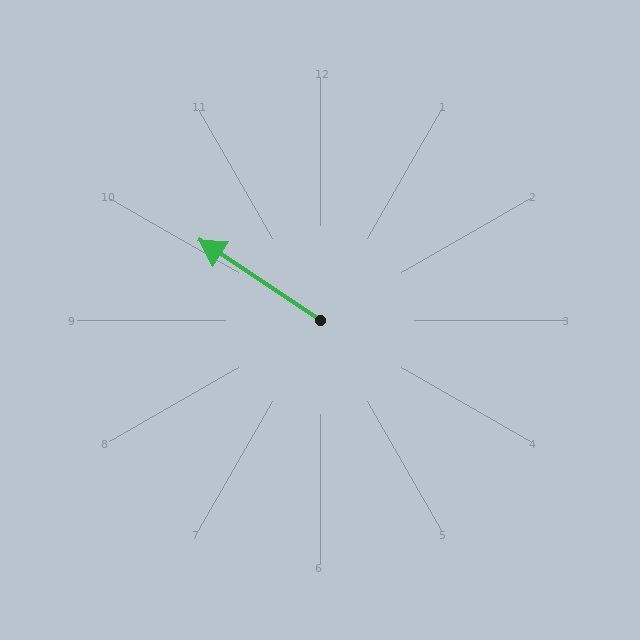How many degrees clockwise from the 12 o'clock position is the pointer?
Approximately 303 degrees.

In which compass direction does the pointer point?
Northwest.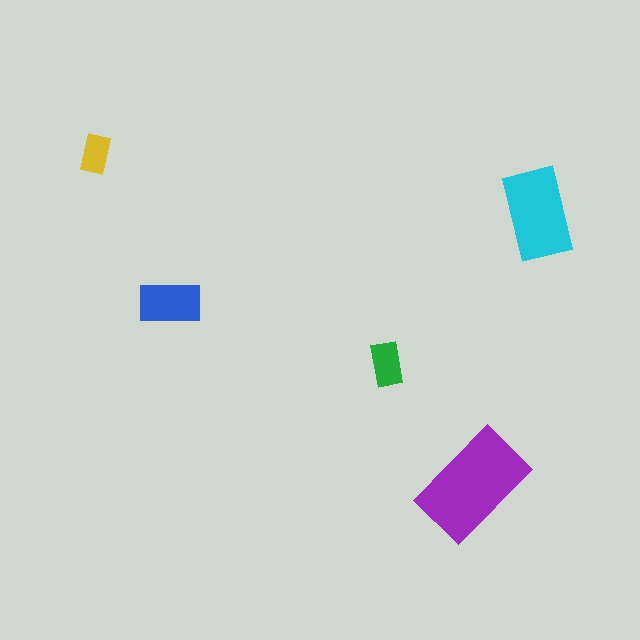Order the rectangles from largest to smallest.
the purple one, the cyan one, the blue one, the green one, the yellow one.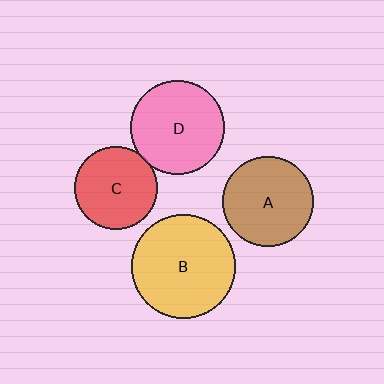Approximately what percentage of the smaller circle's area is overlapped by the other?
Approximately 5%.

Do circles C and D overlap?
Yes.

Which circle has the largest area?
Circle B (yellow).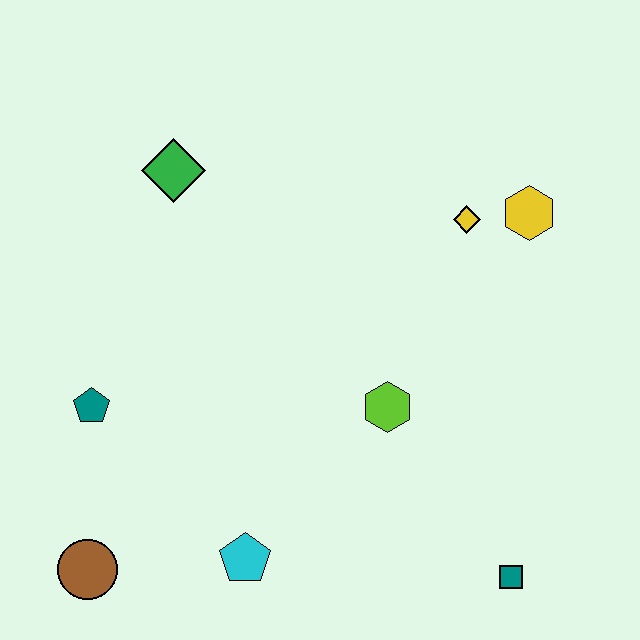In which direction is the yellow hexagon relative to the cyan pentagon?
The yellow hexagon is above the cyan pentagon.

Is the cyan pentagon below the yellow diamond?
Yes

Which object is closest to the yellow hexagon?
The yellow diamond is closest to the yellow hexagon.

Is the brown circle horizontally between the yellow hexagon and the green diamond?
No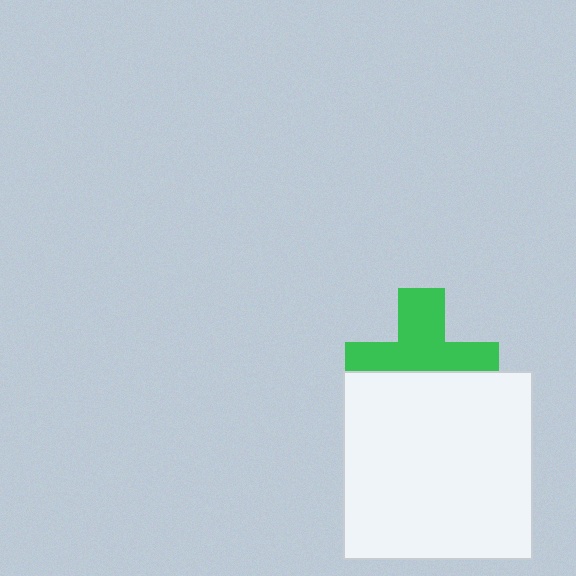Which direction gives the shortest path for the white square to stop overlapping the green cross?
Moving down gives the shortest separation.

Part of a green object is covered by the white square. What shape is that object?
It is a cross.